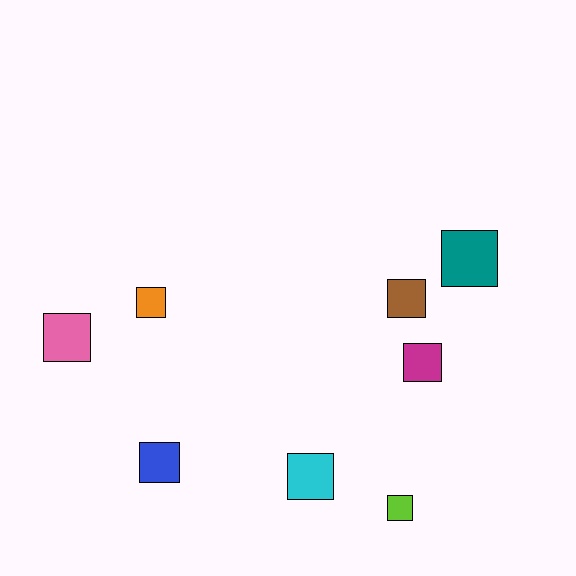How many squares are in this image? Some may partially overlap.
There are 8 squares.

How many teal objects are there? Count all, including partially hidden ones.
There is 1 teal object.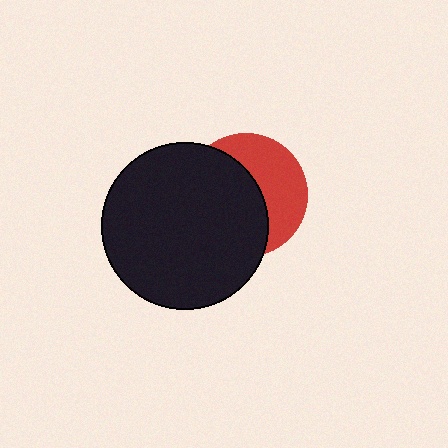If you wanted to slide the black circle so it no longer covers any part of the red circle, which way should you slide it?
Slide it left — that is the most direct way to separate the two shapes.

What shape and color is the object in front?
The object in front is a black circle.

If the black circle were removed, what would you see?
You would see the complete red circle.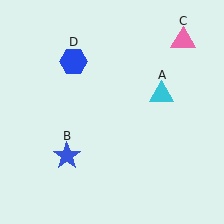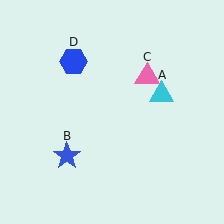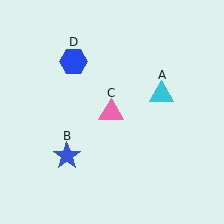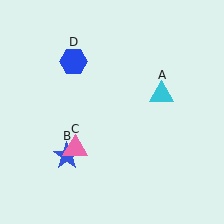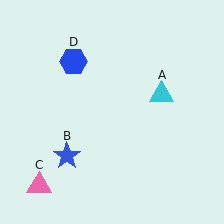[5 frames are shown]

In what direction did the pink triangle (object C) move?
The pink triangle (object C) moved down and to the left.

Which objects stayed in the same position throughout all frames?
Cyan triangle (object A) and blue star (object B) and blue hexagon (object D) remained stationary.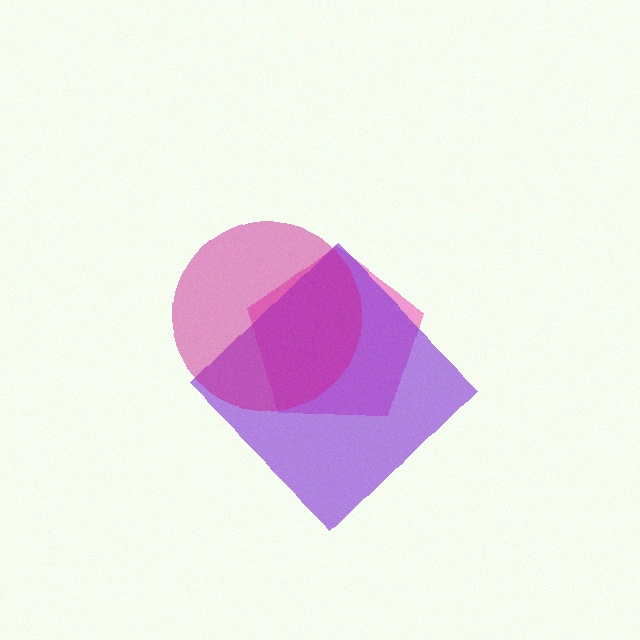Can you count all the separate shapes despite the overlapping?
Yes, there are 3 separate shapes.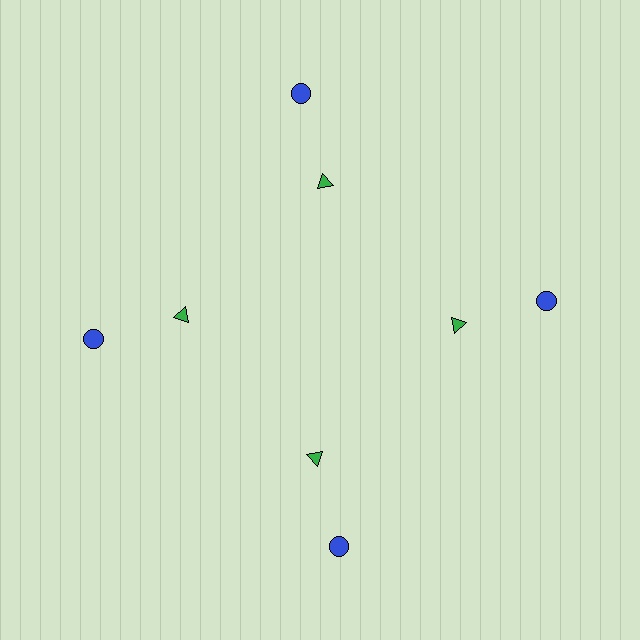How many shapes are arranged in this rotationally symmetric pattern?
There are 8 shapes, arranged in 4 groups of 2.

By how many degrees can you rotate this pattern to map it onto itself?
The pattern maps onto itself every 90 degrees of rotation.